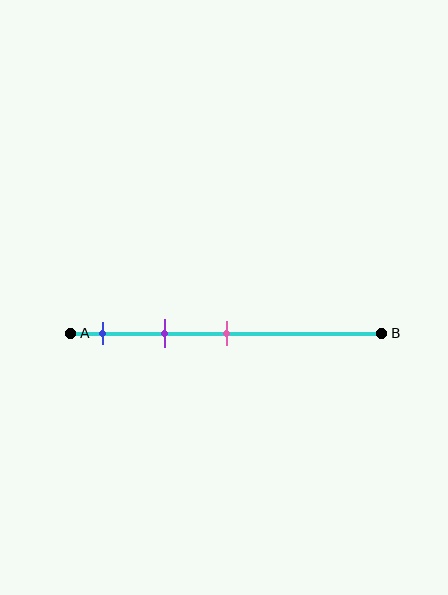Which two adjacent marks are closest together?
The blue and purple marks are the closest adjacent pair.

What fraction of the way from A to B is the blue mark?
The blue mark is approximately 10% (0.1) of the way from A to B.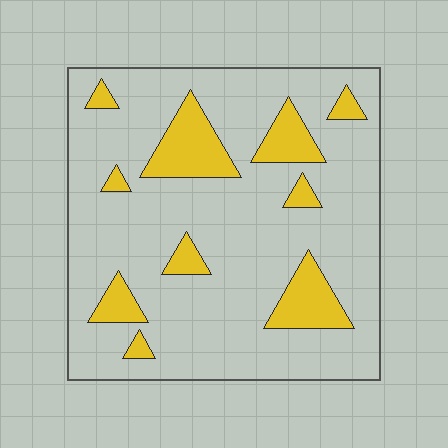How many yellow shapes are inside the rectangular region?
10.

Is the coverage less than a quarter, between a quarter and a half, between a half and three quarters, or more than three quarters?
Less than a quarter.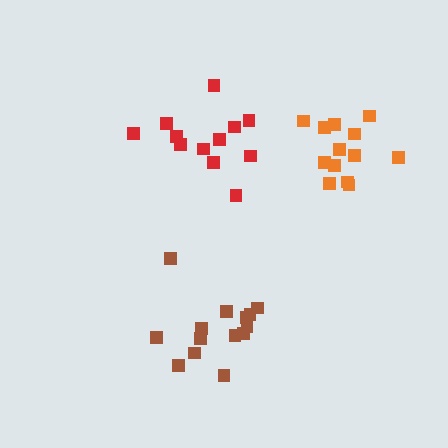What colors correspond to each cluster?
The clusters are colored: red, brown, orange.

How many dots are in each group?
Group 1: 12 dots, Group 2: 14 dots, Group 3: 13 dots (39 total).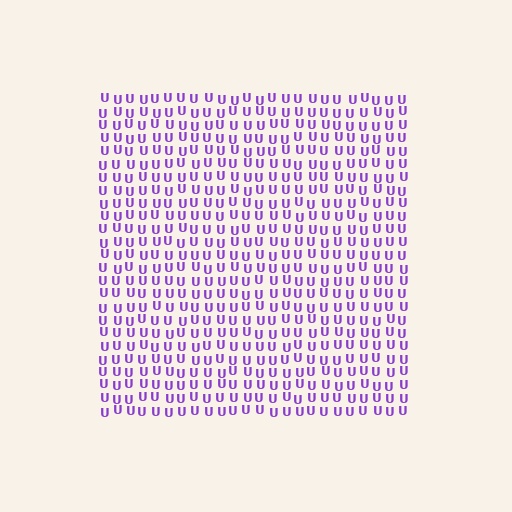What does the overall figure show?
The overall figure shows a square.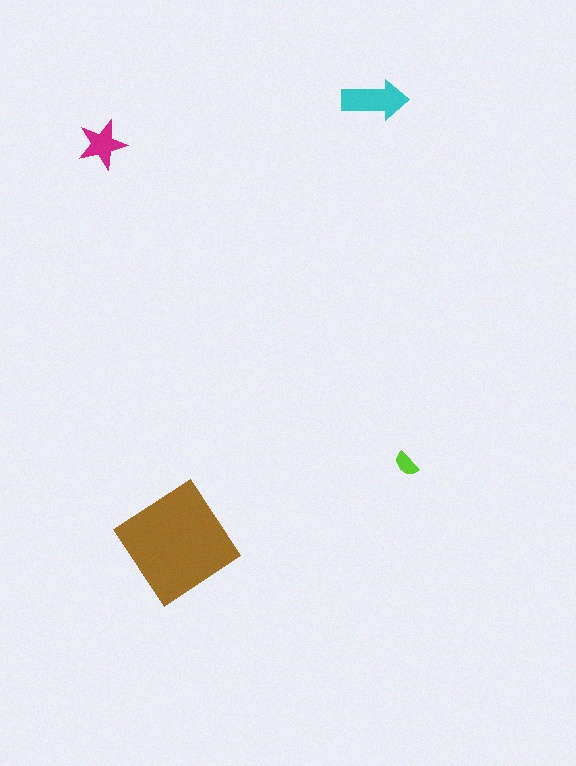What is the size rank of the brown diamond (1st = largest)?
1st.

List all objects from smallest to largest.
The lime semicircle, the magenta star, the cyan arrow, the brown diamond.